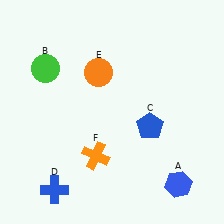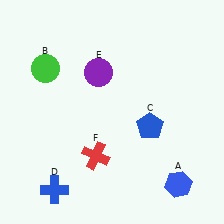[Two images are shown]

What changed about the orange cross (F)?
In Image 1, F is orange. In Image 2, it changed to red.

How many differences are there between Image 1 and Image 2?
There are 2 differences between the two images.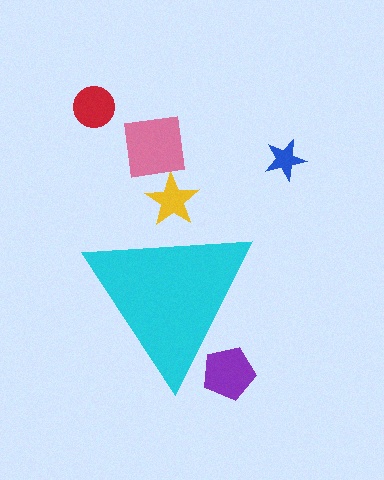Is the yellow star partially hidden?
Yes, the yellow star is partially hidden behind the cyan triangle.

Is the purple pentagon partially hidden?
Yes, the purple pentagon is partially hidden behind the cyan triangle.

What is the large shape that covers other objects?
A cyan triangle.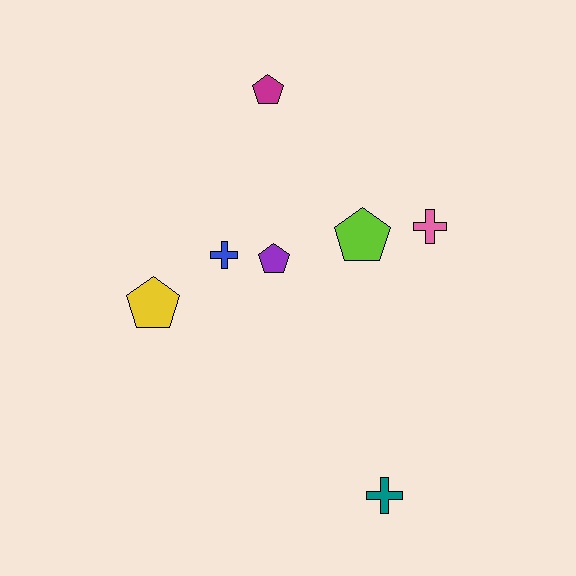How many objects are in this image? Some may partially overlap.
There are 7 objects.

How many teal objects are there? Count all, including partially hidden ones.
There is 1 teal object.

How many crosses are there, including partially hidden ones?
There are 3 crosses.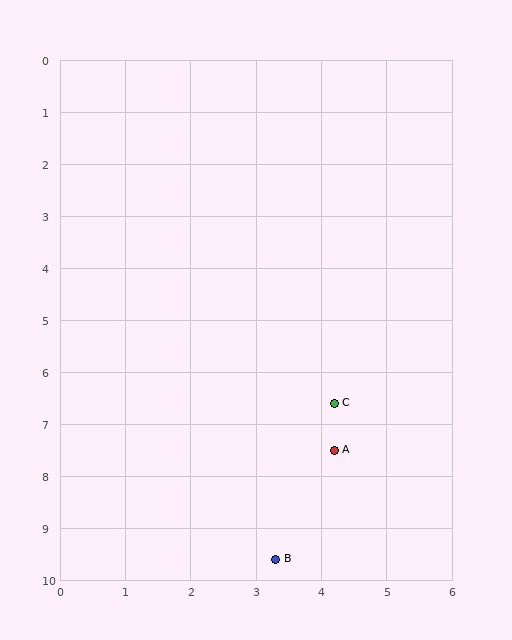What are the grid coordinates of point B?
Point B is at approximately (3.3, 9.6).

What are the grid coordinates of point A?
Point A is at approximately (4.2, 7.5).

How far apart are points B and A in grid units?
Points B and A are about 2.3 grid units apart.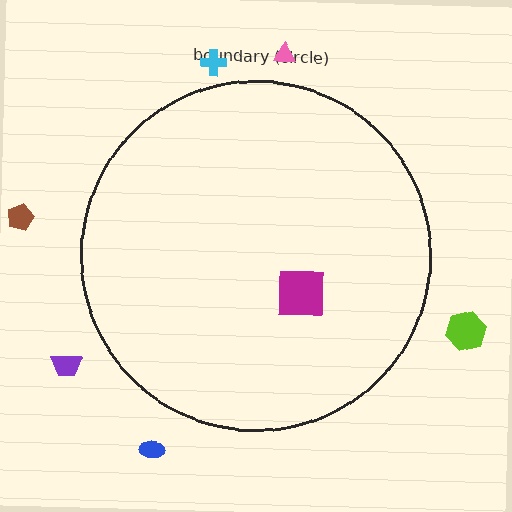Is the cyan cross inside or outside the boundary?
Outside.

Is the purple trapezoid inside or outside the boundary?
Outside.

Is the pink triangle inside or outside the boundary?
Outside.